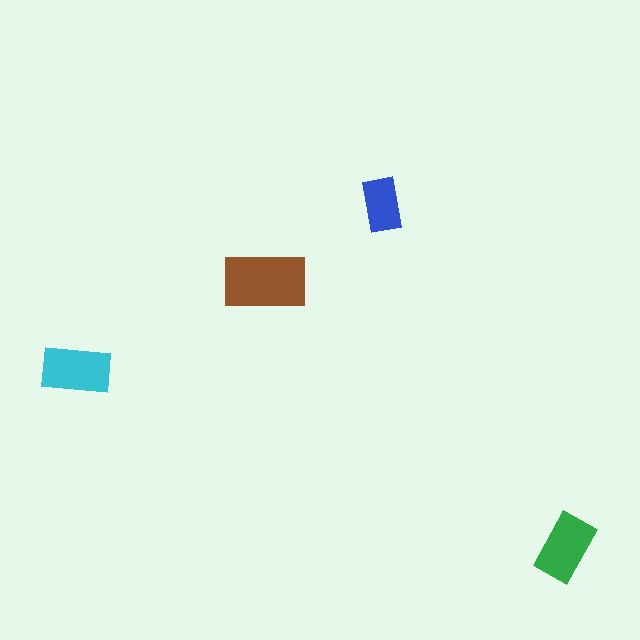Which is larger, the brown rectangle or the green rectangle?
The brown one.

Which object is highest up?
The blue rectangle is topmost.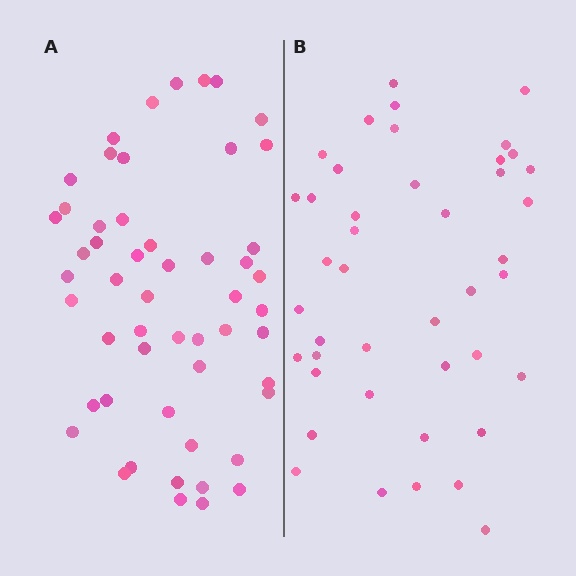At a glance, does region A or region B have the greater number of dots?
Region A (the left region) has more dots.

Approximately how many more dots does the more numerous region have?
Region A has roughly 10 or so more dots than region B.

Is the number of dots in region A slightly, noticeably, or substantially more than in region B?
Region A has only slightly more — the two regions are fairly close. The ratio is roughly 1.2 to 1.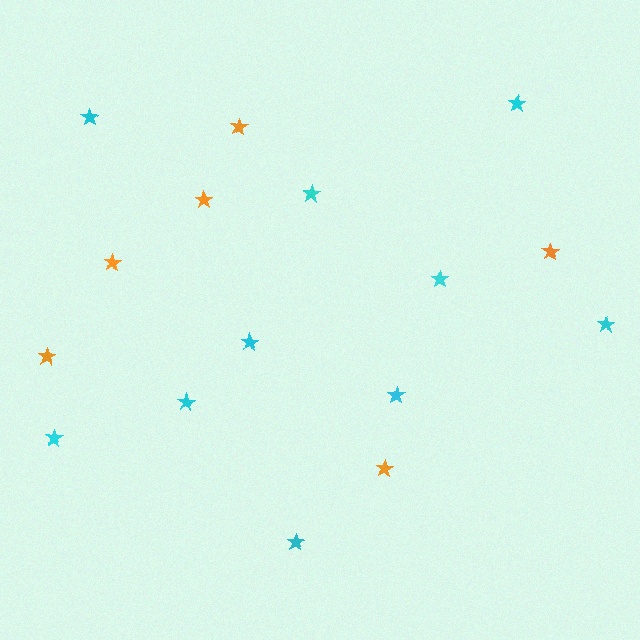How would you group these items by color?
There are 2 groups: one group of orange stars (6) and one group of cyan stars (10).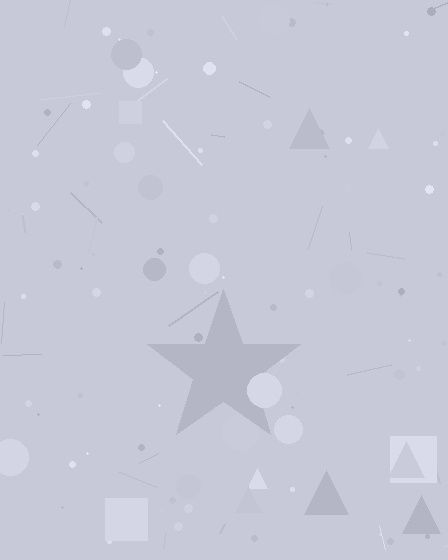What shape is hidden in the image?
A star is hidden in the image.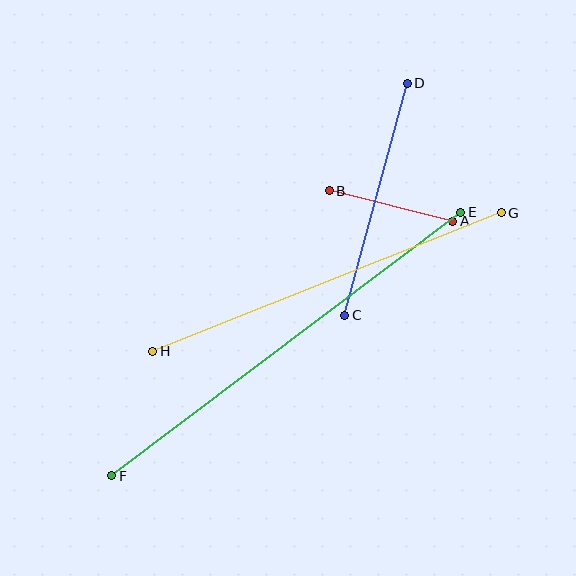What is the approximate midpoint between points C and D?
The midpoint is at approximately (376, 199) pixels.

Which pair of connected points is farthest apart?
Points E and F are farthest apart.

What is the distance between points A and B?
The distance is approximately 127 pixels.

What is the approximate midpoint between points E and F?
The midpoint is at approximately (286, 344) pixels.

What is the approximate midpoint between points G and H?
The midpoint is at approximately (327, 282) pixels.